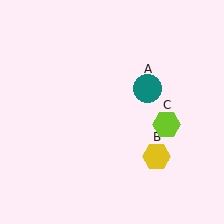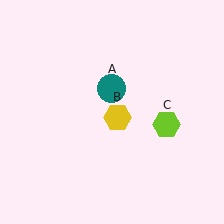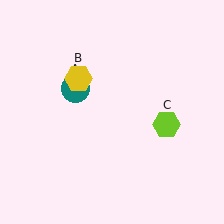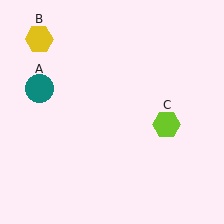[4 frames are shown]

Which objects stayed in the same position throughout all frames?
Lime hexagon (object C) remained stationary.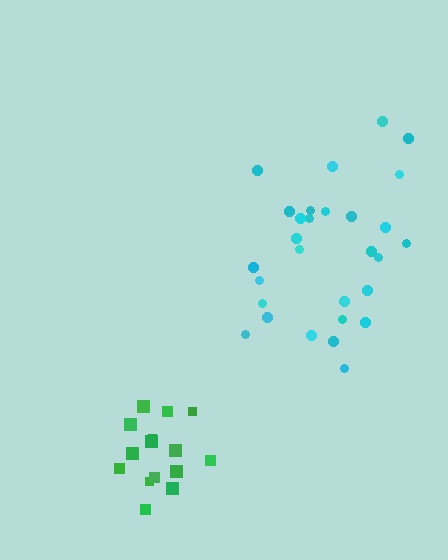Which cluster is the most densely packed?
Green.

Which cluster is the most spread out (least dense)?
Cyan.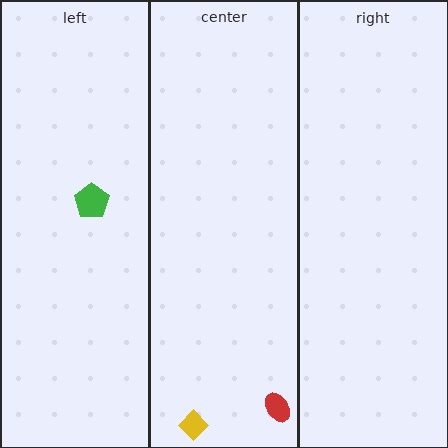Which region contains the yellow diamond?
The center region.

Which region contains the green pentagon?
The left region.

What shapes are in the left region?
The green pentagon.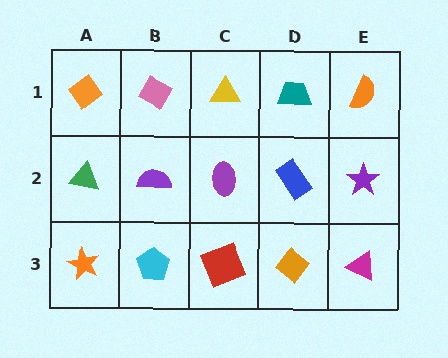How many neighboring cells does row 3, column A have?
2.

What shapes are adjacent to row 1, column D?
A blue rectangle (row 2, column D), a yellow triangle (row 1, column C), an orange semicircle (row 1, column E).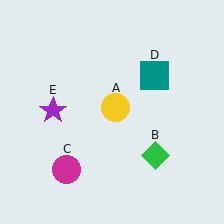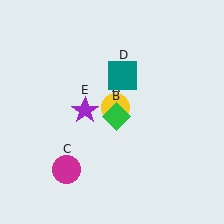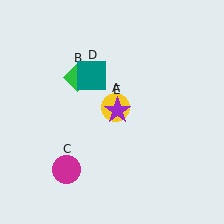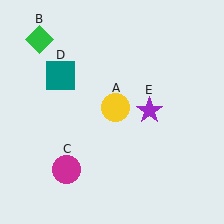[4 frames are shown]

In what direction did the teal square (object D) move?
The teal square (object D) moved left.